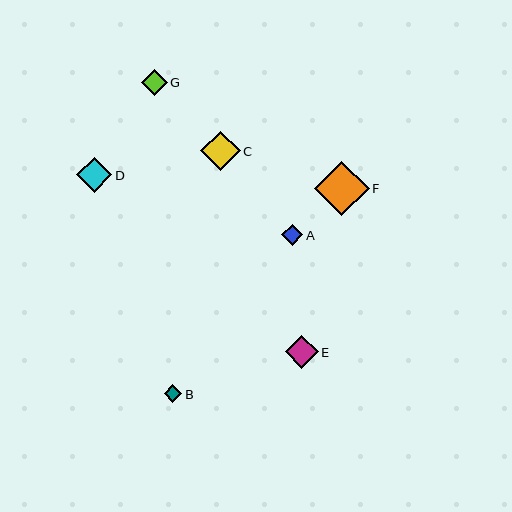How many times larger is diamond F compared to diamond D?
Diamond F is approximately 1.6 times the size of diamond D.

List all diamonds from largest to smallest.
From largest to smallest: F, C, D, E, G, A, B.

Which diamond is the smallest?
Diamond B is the smallest with a size of approximately 18 pixels.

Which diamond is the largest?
Diamond F is the largest with a size of approximately 54 pixels.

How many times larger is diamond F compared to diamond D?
Diamond F is approximately 1.6 times the size of diamond D.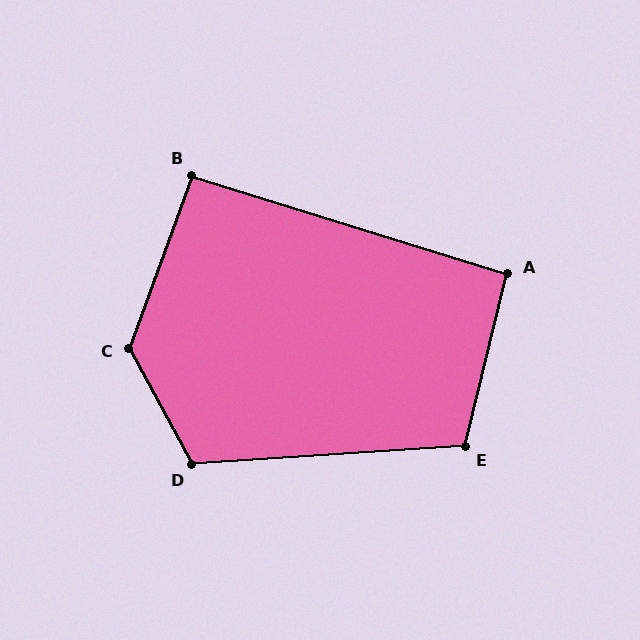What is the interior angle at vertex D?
Approximately 115 degrees (obtuse).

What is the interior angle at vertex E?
Approximately 107 degrees (obtuse).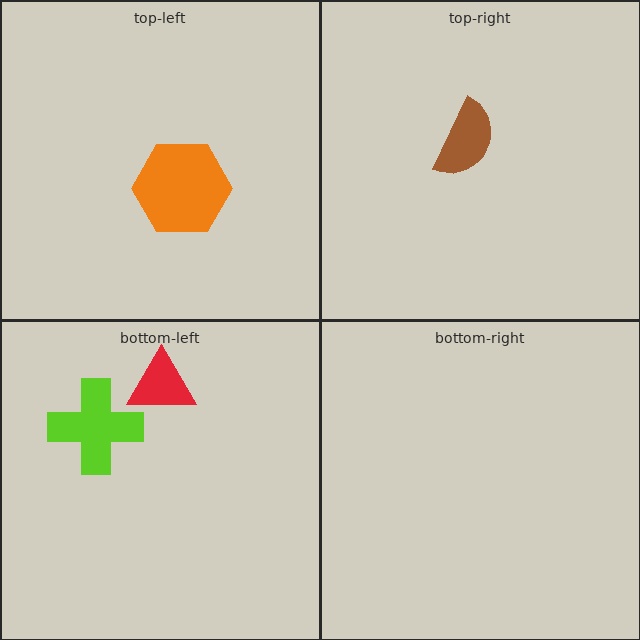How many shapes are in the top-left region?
1.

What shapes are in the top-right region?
The brown semicircle.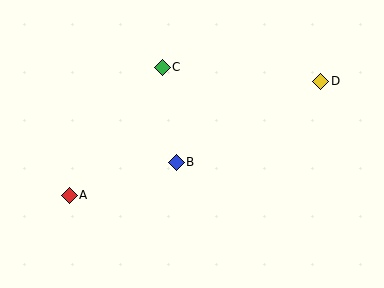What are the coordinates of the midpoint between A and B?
The midpoint between A and B is at (123, 179).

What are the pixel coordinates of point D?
Point D is at (321, 81).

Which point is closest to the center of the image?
Point B at (176, 162) is closest to the center.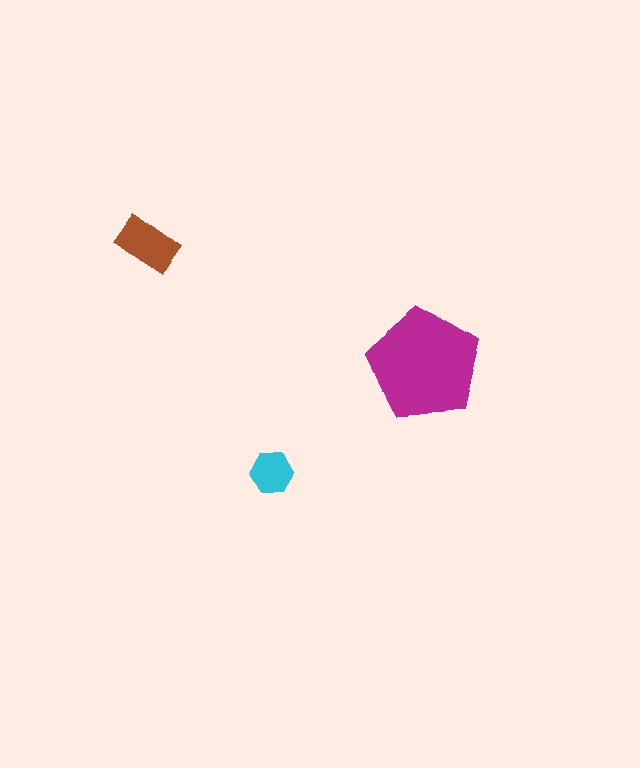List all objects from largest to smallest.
The magenta pentagon, the brown rectangle, the cyan hexagon.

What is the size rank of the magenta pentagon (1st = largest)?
1st.